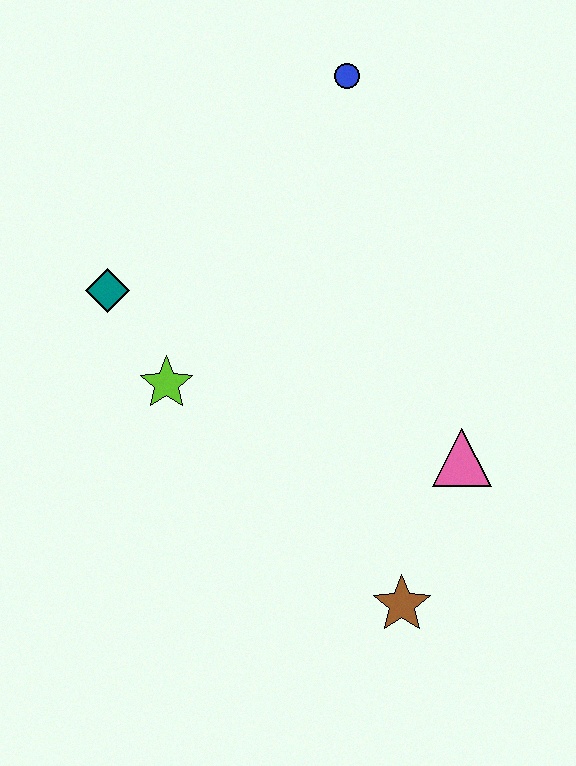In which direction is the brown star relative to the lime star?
The brown star is to the right of the lime star.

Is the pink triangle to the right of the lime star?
Yes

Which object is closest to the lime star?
The teal diamond is closest to the lime star.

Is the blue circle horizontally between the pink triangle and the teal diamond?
Yes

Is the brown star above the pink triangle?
No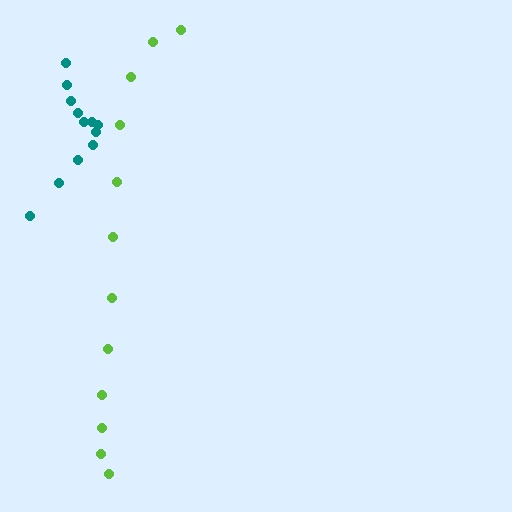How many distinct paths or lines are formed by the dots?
There are 2 distinct paths.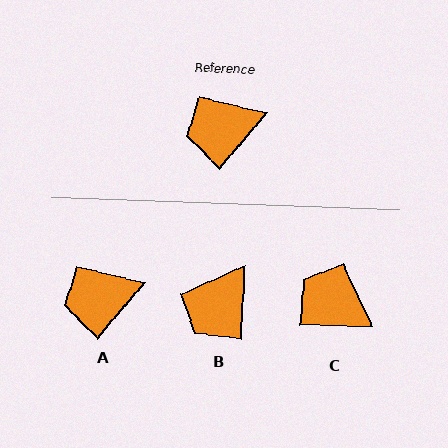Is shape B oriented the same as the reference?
No, it is off by about 37 degrees.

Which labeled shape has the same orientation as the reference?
A.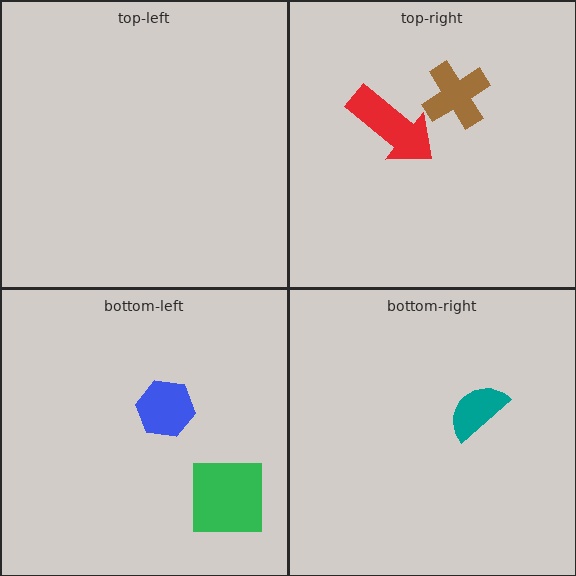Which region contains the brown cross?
The top-right region.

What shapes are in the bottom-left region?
The green square, the blue hexagon.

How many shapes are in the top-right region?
2.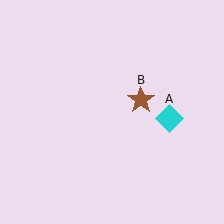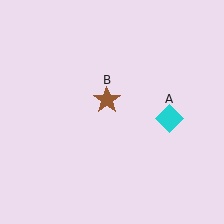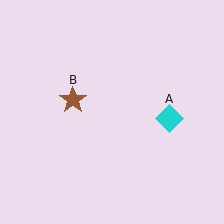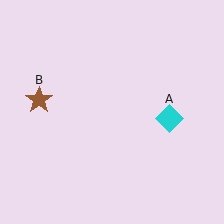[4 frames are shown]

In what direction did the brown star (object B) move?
The brown star (object B) moved left.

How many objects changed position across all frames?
1 object changed position: brown star (object B).